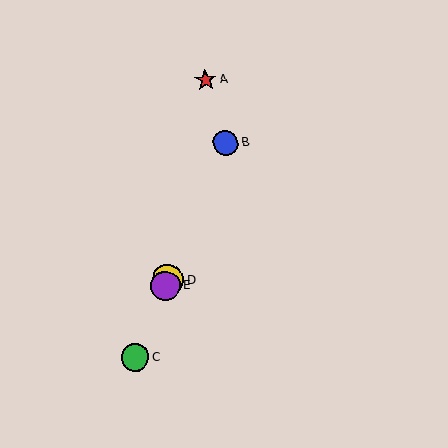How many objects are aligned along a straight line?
4 objects (B, C, D, E) are aligned along a straight line.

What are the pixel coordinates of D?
Object D is at (168, 280).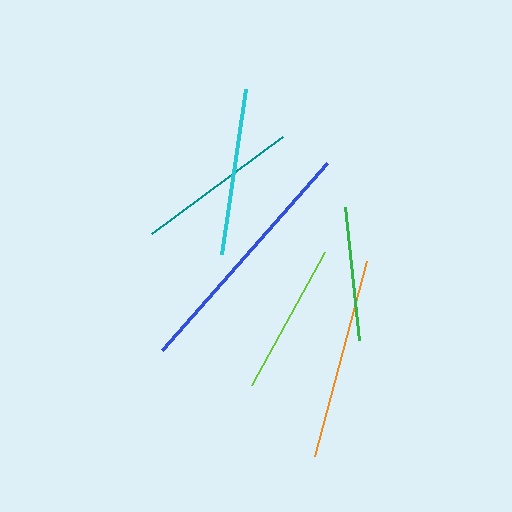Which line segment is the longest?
The blue line is the longest at approximately 249 pixels.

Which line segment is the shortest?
The green line is the shortest at approximately 134 pixels.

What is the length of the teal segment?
The teal segment is approximately 164 pixels long.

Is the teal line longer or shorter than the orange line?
The orange line is longer than the teal line.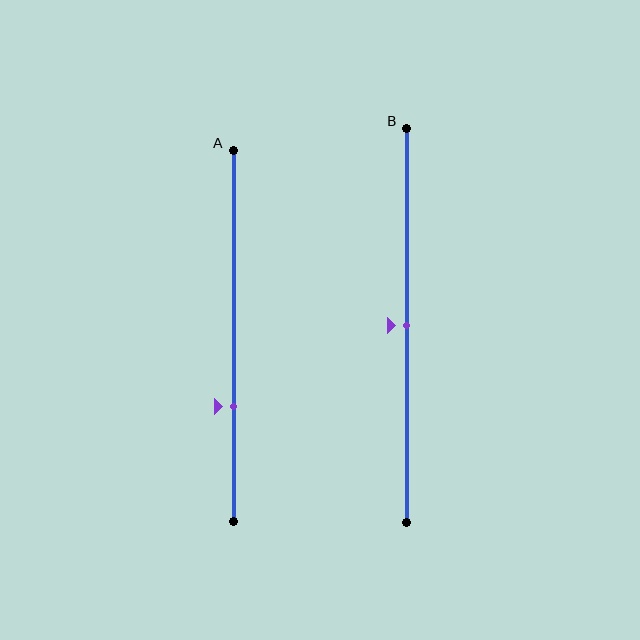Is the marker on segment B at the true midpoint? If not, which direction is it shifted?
Yes, the marker on segment B is at the true midpoint.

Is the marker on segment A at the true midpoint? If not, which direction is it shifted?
No, the marker on segment A is shifted downward by about 19% of the segment length.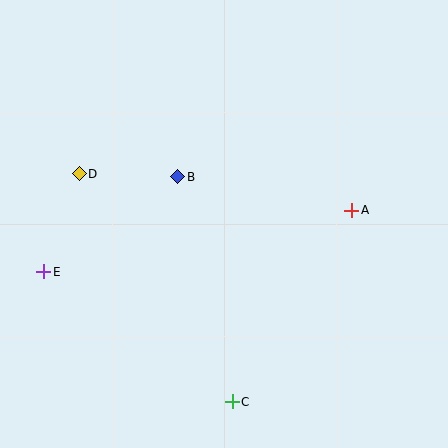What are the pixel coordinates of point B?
Point B is at (178, 177).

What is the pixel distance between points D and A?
The distance between D and A is 275 pixels.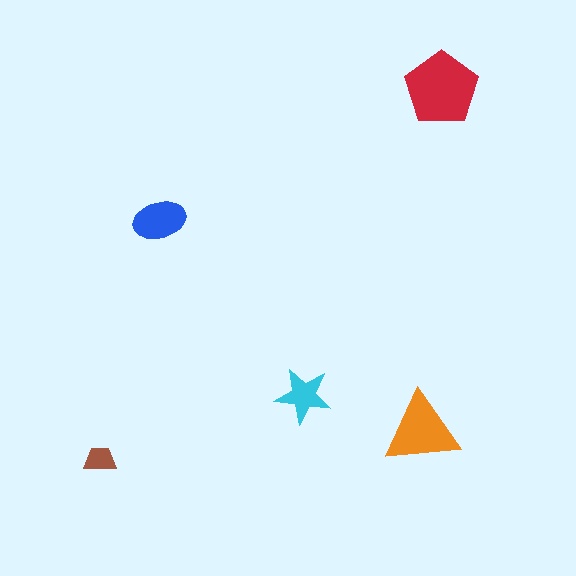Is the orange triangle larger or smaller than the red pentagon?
Smaller.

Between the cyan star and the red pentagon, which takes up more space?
The red pentagon.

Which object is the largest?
The red pentagon.